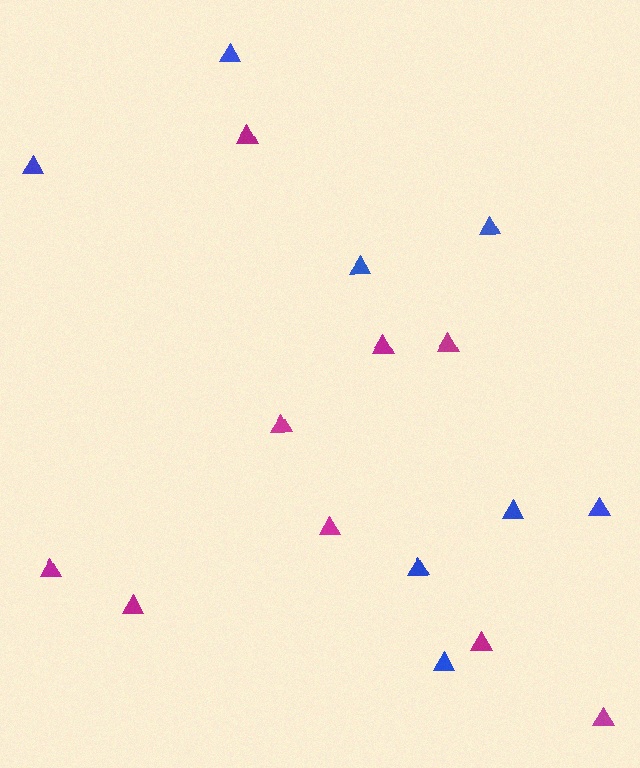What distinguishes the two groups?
There are 2 groups: one group of blue triangles (8) and one group of magenta triangles (9).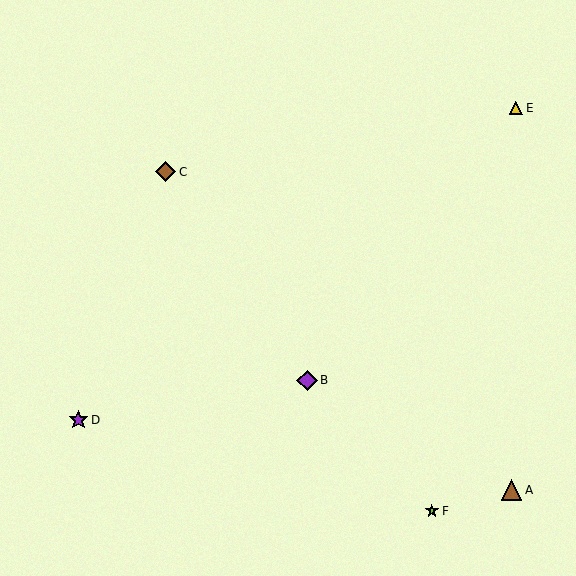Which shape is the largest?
The brown triangle (labeled A) is the largest.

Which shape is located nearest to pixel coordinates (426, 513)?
The lime star (labeled F) at (432, 511) is nearest to that location.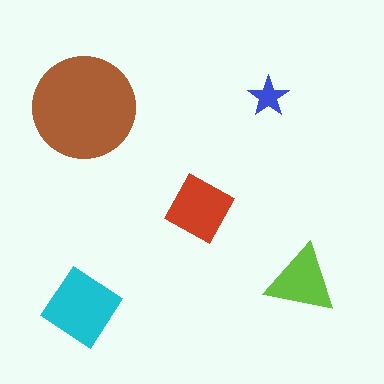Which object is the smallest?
The blue star.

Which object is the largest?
The brown circle.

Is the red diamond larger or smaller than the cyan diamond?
Smaller.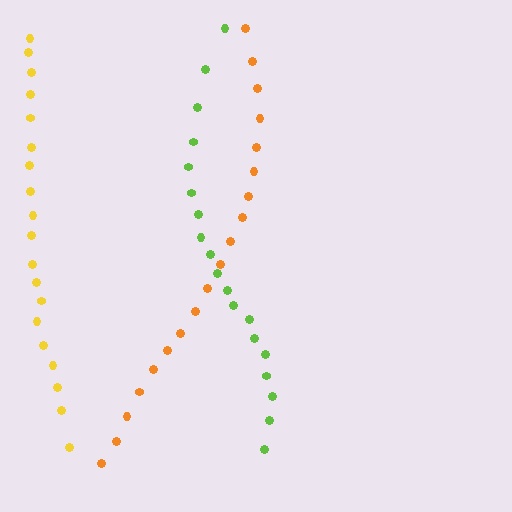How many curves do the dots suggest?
There are 3 distinct paths.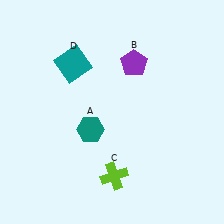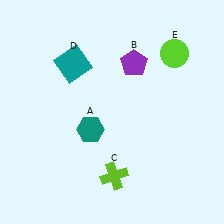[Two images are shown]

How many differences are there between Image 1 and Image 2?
There is 1 difference between the two images.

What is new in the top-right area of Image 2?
A lime circle (E) was added in the top-right area of Image 2.